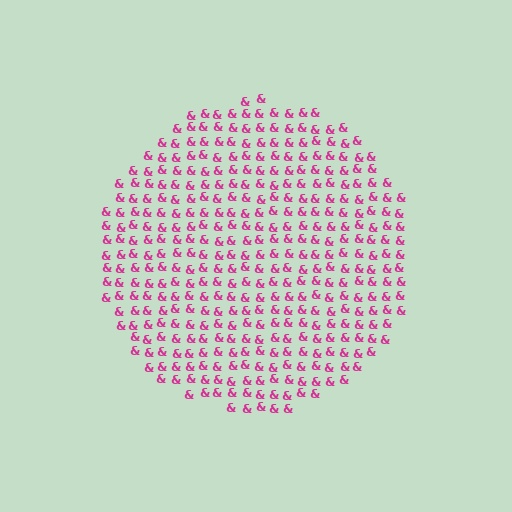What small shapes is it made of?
It is made of small ampersands.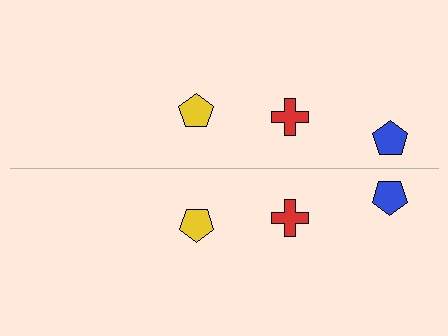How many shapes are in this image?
There are 6 shapes in this image.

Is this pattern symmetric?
Yes, this pattern has bilateral (reflection) symmetry.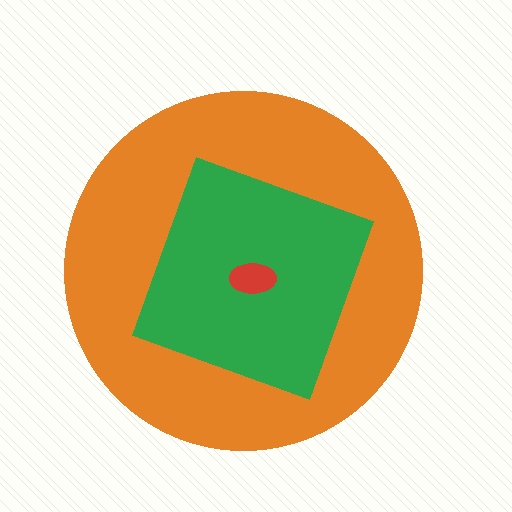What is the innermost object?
The red ellipse.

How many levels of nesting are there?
3.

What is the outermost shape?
The orange circle.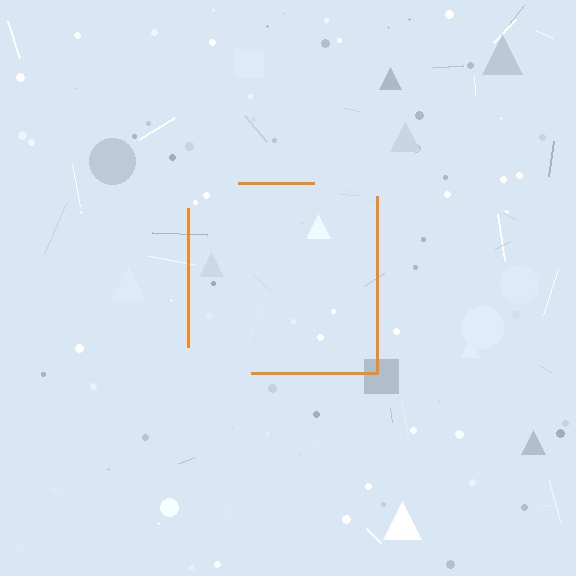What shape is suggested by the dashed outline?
The dashed outline suggests a square.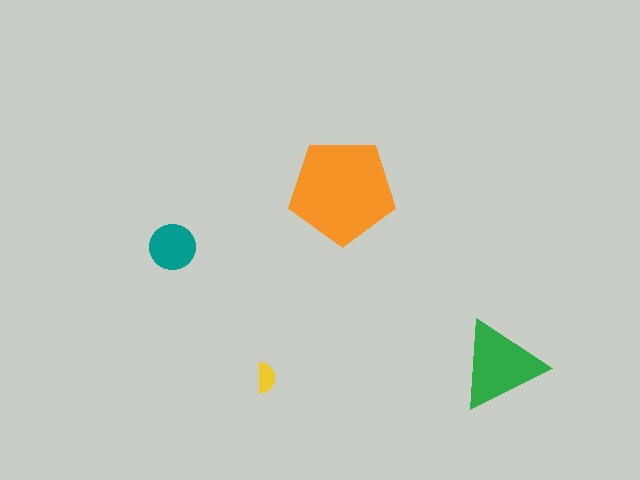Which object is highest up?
The orange pentagon is topmost.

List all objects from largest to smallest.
The orange pentagon, the green triangle, the teal circle, the yellow semicircle.